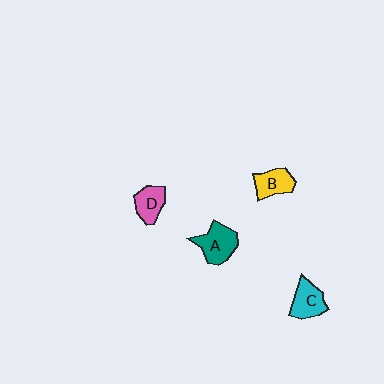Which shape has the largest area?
Shape A (teal).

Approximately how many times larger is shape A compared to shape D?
Approximately 1.3 times.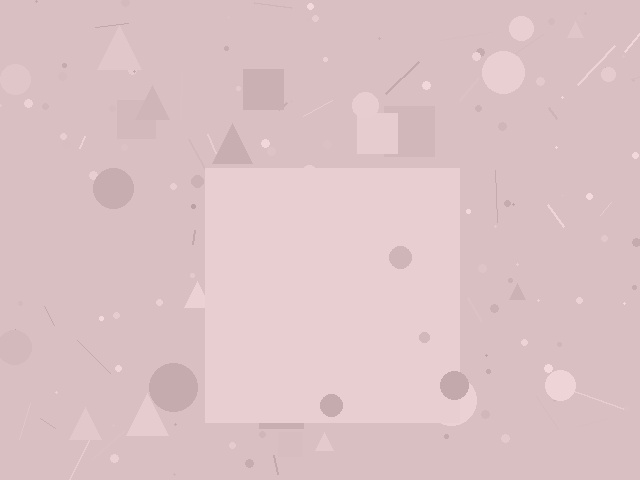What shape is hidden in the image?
A square is hidden in the image.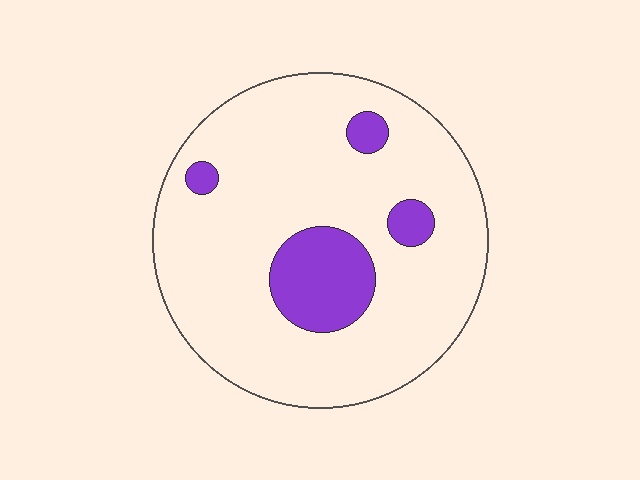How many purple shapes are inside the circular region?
4.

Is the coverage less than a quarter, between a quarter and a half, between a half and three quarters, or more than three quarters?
Less than a quarter.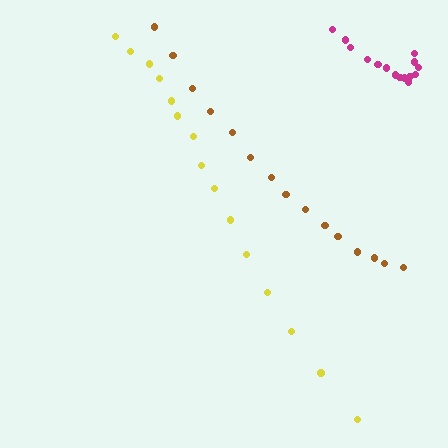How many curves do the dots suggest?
There are 3 distinct paths.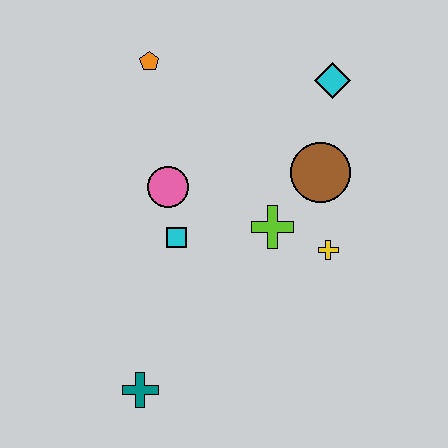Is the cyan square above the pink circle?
No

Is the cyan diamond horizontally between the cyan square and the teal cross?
No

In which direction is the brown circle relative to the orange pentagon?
The brown circle is to the right of the orange pentagon.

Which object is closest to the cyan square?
The pink circle is closest to the cyan square.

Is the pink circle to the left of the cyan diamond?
Yes